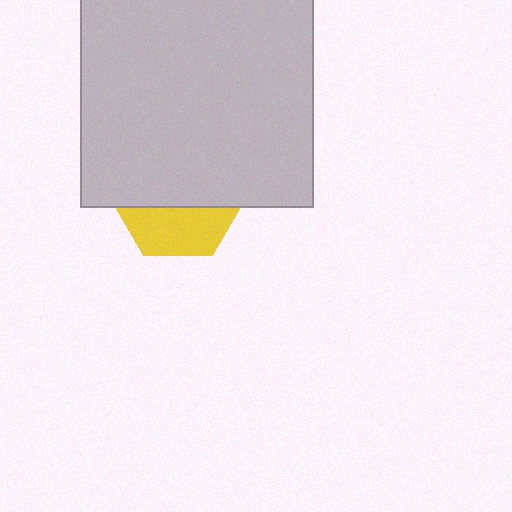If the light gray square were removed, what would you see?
You would see the complete yellow hexagon.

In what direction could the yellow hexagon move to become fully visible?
The yellow hexagon could move down. That would shift it out from behind the light gray square entirely.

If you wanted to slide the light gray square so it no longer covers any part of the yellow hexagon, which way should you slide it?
Slide it up — that is the most direct way to separate the two shapes.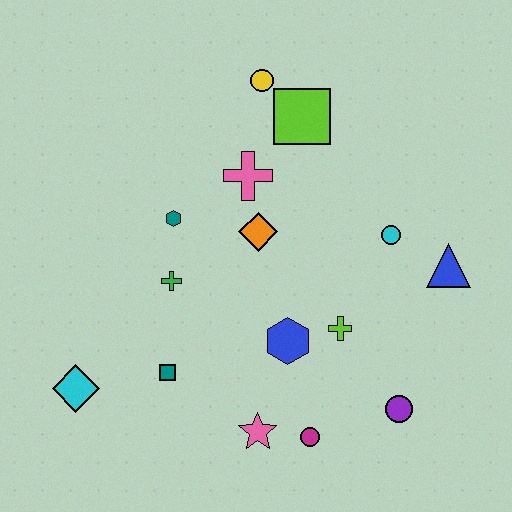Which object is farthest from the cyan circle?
The cyan diamond is farthest from the cyan circle.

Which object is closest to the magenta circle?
The pink star is closest to the magenta circle.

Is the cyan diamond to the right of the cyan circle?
No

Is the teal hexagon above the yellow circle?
No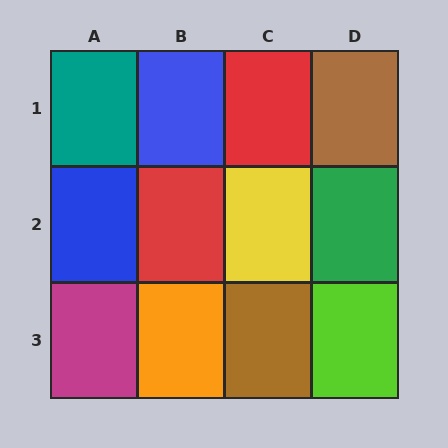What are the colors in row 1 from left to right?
Teal, blue, red, brown.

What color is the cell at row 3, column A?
Magenta.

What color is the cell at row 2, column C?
Yellow.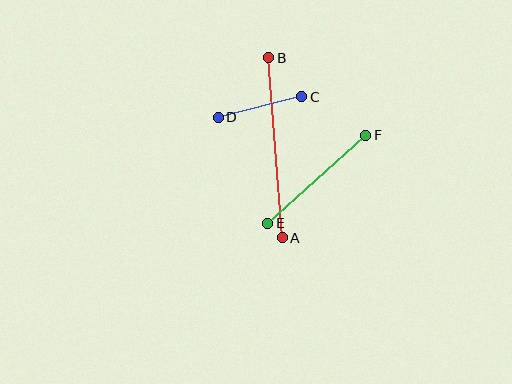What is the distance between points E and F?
The distance is approximately 132 pixels.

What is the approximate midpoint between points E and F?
The midpoint is at approximately (317, 179) pixels.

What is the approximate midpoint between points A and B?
The midpoint is at approximately (275, 148) pixels.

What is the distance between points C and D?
The distance is approximately 86 pixels.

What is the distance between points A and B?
The distance is approximately 180 pixels.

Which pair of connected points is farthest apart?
Points A and B are farthest apart.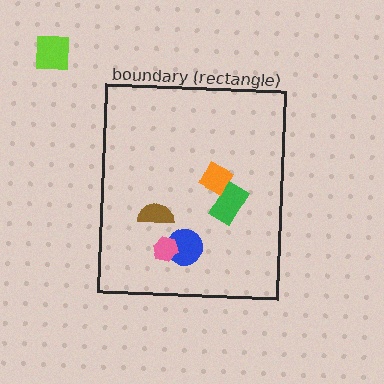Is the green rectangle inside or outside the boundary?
Inside.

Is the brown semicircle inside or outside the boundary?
Inside.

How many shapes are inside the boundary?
5 inside, 1 outside.